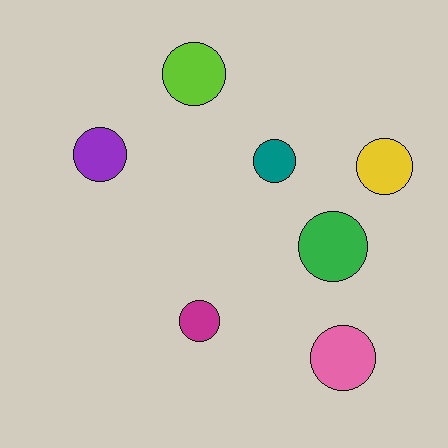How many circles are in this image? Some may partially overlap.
There are 7 circles.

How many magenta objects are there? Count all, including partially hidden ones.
There is 1 magenta object.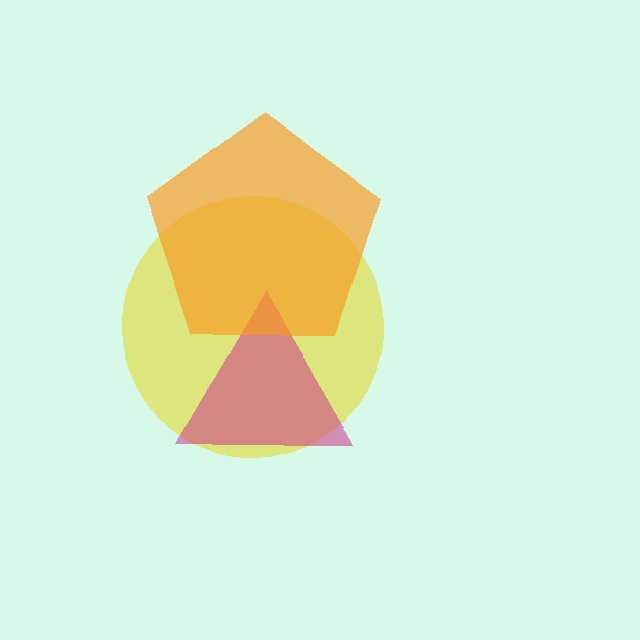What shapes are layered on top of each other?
The layered shapes are: a yellow circle, a magenta triangle, an orange pentagon.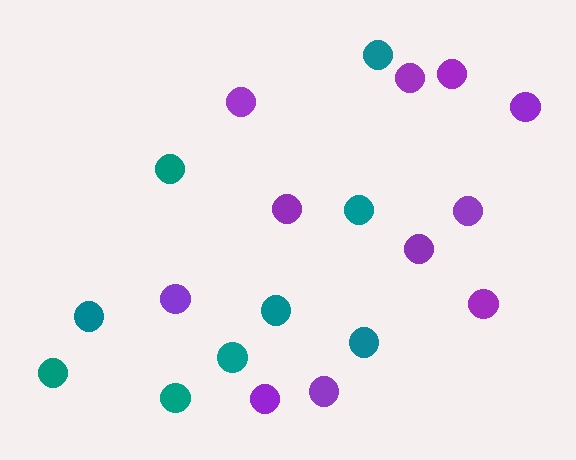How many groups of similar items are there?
There are 2 groups: one group of purple circles (11) and one group of teal circles (9).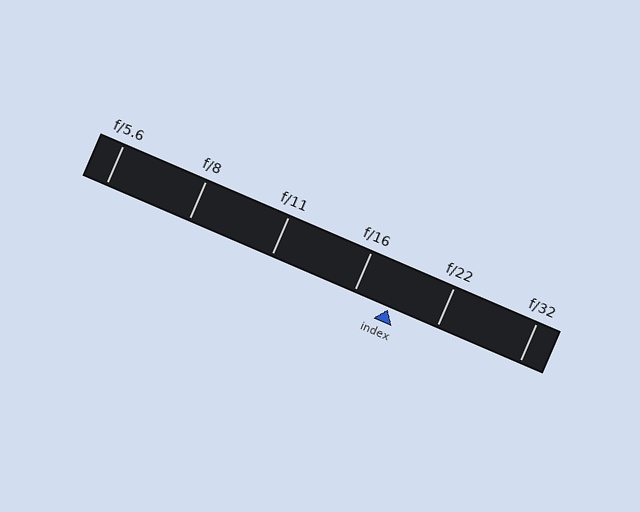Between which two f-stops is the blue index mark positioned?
The index mark is between f/16 and f/22.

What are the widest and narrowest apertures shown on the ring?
The widest aperture shown is f/5.6 and the narrowest is f/32.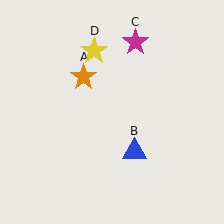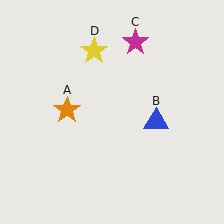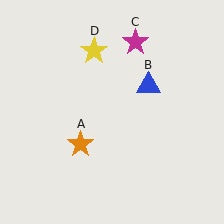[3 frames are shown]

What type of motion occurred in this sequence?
The orange star (object A), blue triangle (object B) rotated counterclockwise around the center of the scene.